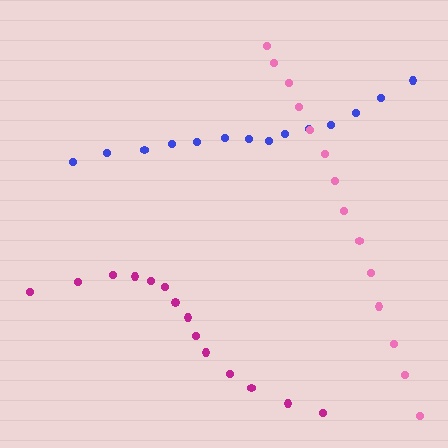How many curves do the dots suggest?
There are 3 distinct paths.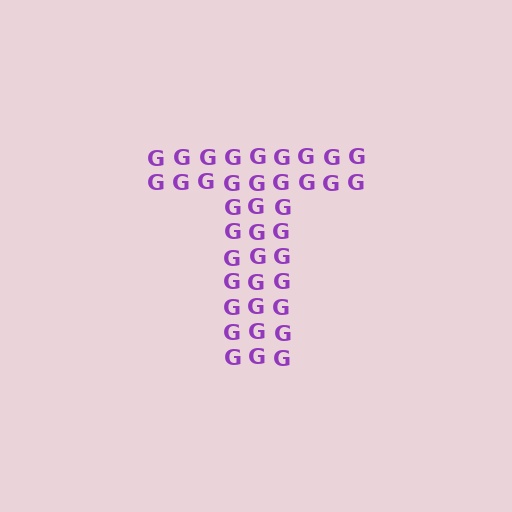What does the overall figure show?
The overall figure shows the letter T.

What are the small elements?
The small elements are letter G's.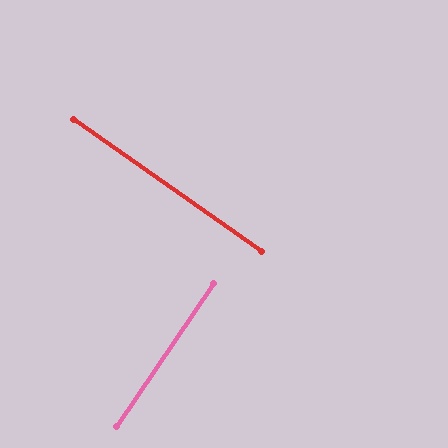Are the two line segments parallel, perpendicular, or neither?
Perpendicular — they meet at approximately 89°.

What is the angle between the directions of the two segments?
Approximately 89 degrees.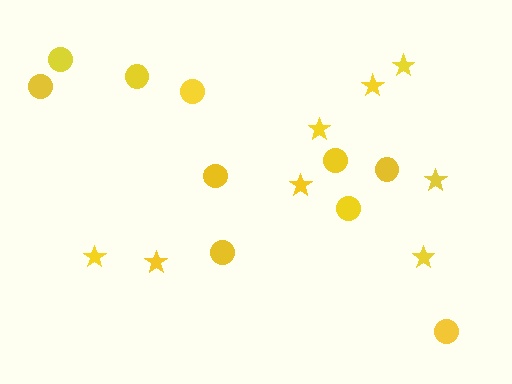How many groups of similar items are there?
There are 2 groups: one group of stars (8) and one group of circles (10).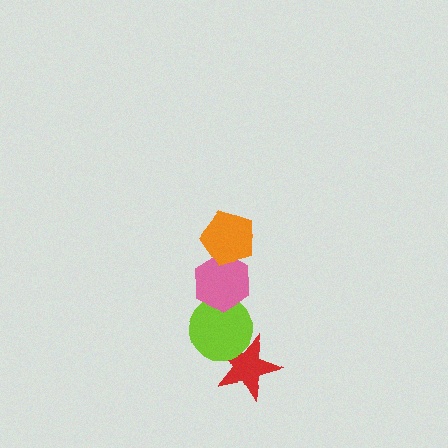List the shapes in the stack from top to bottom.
From top to bottom: the orange pentagon, the pink hexagon, the lime circle, the red star.